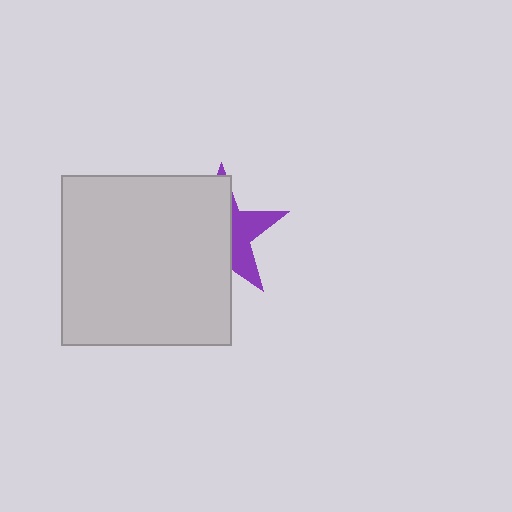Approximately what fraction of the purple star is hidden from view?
Roughly 63% of the purple star is hidden behind the light gray square.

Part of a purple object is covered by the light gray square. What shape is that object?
It is a star.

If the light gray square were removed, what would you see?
You would see the complete purple star.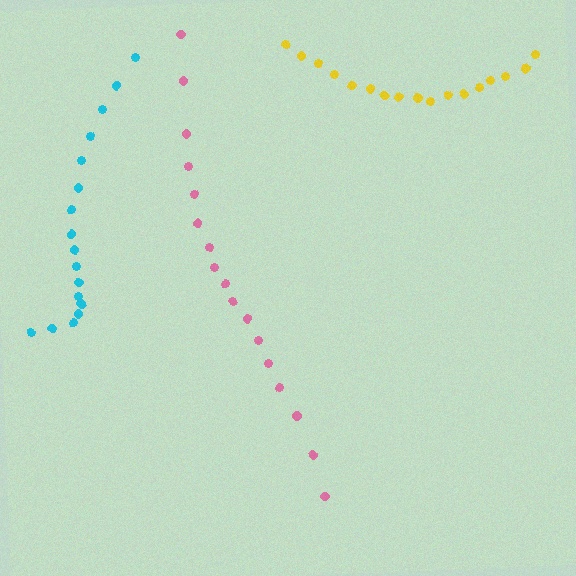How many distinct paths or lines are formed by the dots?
There are 3 distinct paths.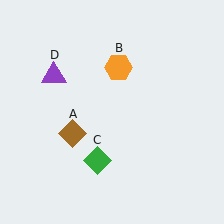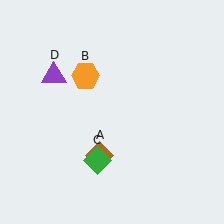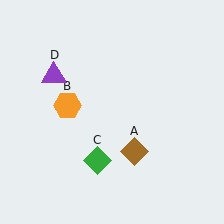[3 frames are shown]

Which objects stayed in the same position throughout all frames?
Green diamond (object C) and purple triangle (object D) remained stationary.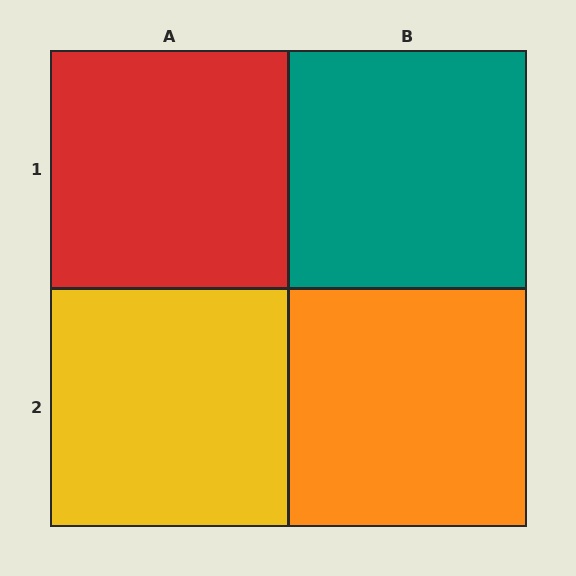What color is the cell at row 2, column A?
Yellow.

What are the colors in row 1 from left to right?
Red, teal.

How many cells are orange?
1 cell is orange.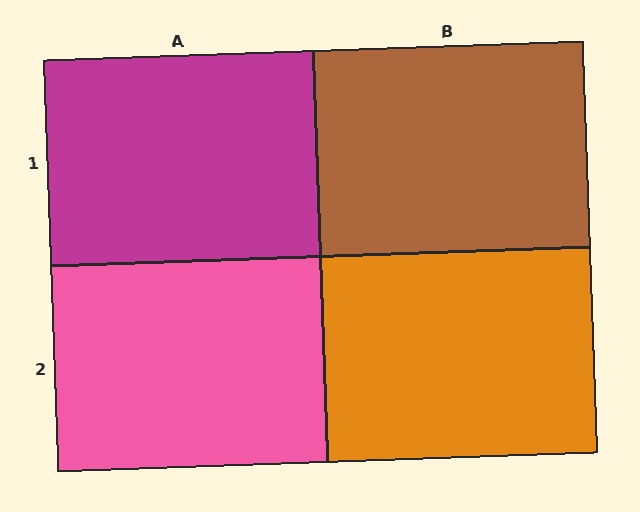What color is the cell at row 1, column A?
Magenta.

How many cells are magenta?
1 cell is magenta.